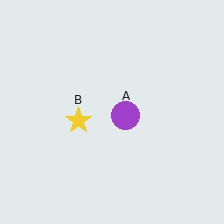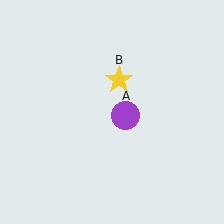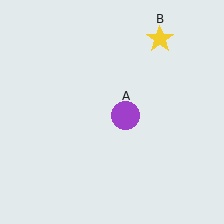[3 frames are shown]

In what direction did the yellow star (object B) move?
The yellow star (object B) moved up and to the right.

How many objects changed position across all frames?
1 object changed position: yellow star (object B).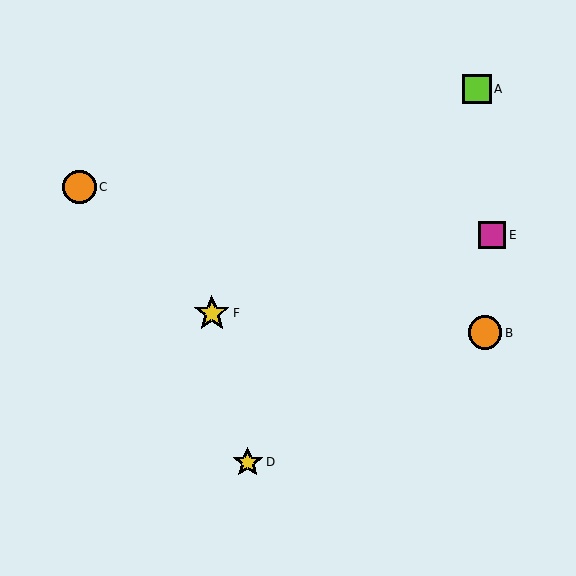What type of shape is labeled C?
Shape C is an orange circle.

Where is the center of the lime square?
The center of the lime square is at (477, 89).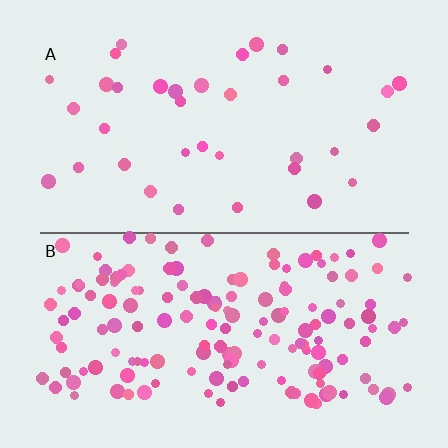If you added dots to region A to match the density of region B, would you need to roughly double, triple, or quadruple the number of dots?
Approximately quadruple.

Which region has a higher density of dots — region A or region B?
B (the bottom).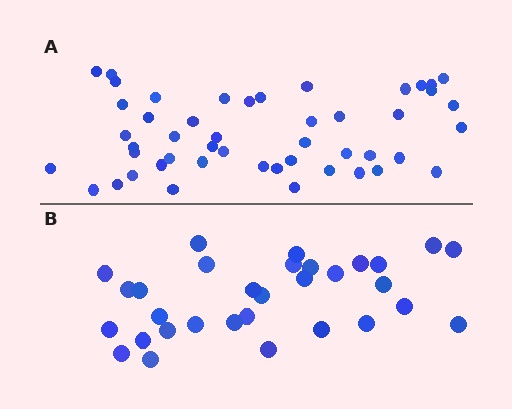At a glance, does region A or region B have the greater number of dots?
Region A (the top region) has more dots.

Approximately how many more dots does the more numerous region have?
Region A has approximately 15 more dots than region B.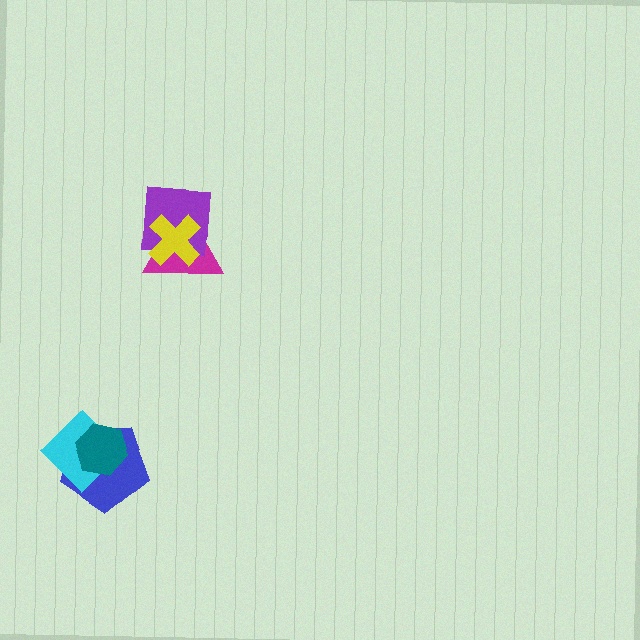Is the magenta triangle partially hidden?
Yes, it is partially covered by another shape.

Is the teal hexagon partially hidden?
No, no other shape covers it.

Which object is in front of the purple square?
The yellow cross is in front of the purple square.